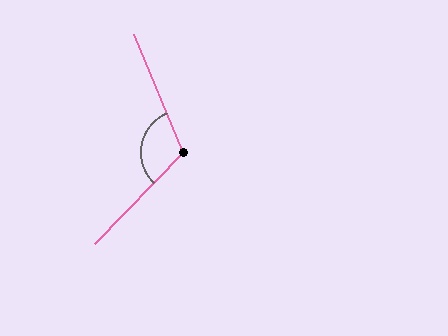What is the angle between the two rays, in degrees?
Approximately 113 degrees.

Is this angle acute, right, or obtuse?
It is obtuse.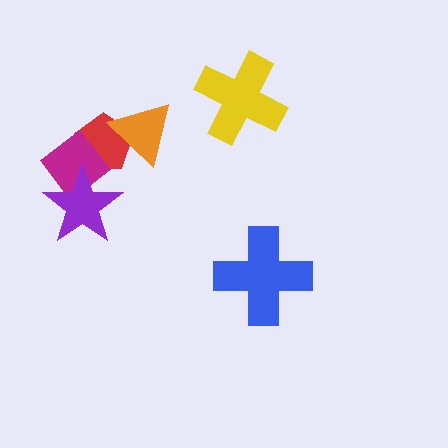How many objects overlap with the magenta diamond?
2 objects overlap with the magenta diamond.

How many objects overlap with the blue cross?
0 objects overlap with the blue cross.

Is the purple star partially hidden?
No, no other shape covers it.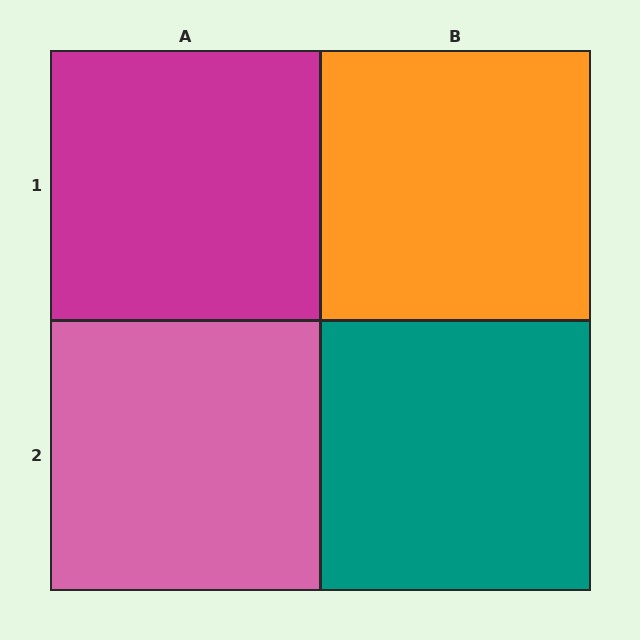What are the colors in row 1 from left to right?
Magenta, orange.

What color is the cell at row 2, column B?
Teal.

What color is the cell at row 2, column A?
Pink.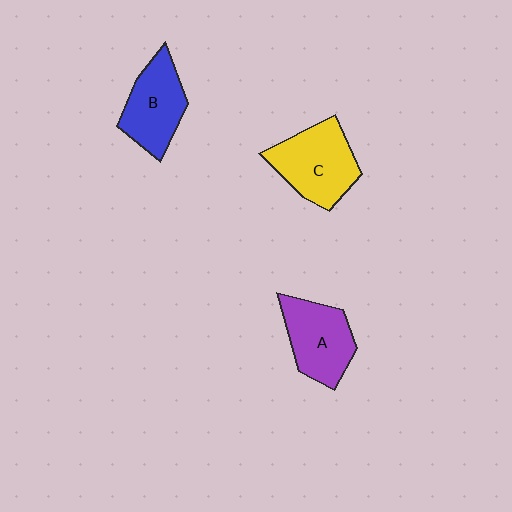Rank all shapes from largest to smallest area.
From largest to smallest: C (yellow), A (purple), B (blue).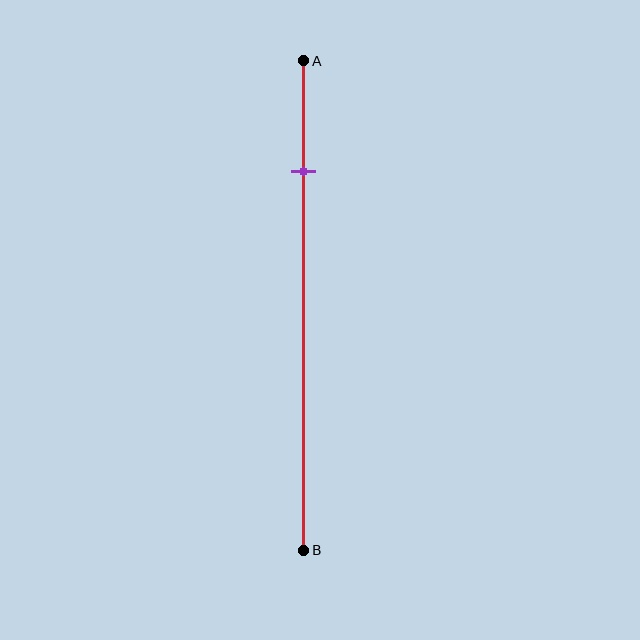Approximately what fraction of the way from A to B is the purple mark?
The purple mark is approximately 25% of the way from A to B.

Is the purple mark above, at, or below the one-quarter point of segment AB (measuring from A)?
The purple mark is approximately at the one-quarter point of segment AB.